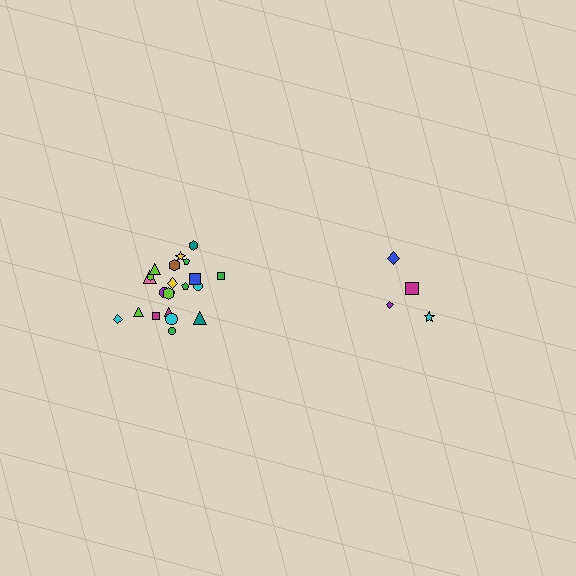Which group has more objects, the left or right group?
The left group.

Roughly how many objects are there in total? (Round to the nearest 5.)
Roughly 25 objects in total.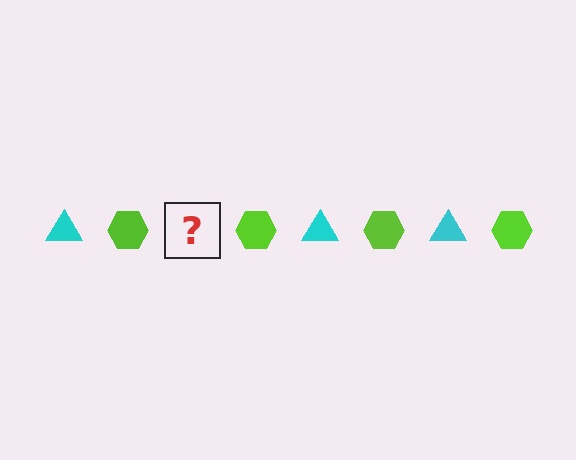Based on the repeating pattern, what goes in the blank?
The blank should be a cyan triangle.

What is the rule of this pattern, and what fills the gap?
The rule is that the pattern alternates between cyan triangle and lime hexagon. The gap should be filled with a cyan triangle.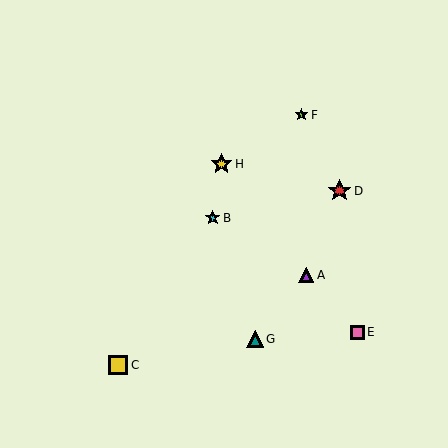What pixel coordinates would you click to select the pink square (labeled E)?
Click at (357, 332) to select the pink square E.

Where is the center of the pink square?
The center of the pink square is at (357, 332).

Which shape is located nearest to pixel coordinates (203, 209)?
The cyan star (labeled B) at (213, 218) is nearest to that location.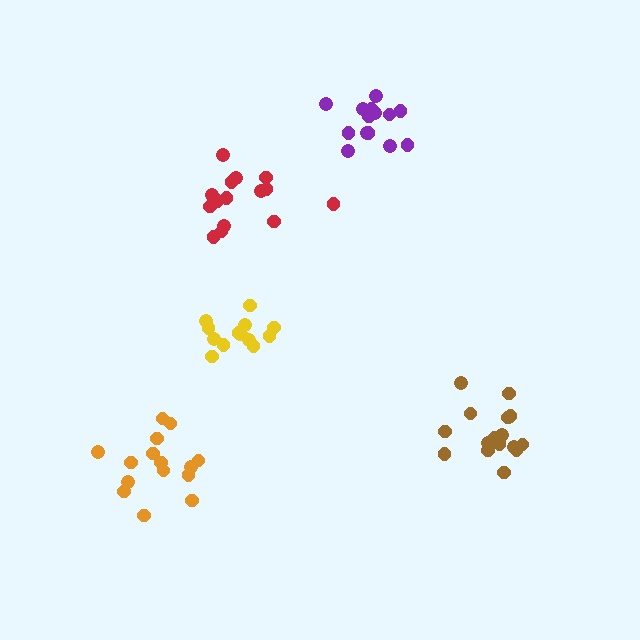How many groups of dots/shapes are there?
There are 5 groups.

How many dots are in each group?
Group 1: 15 dots, Group 2: 17 dots, Group 3: 15 dots, Group 4: 14 dots, Group 5: 13 dots (74 total).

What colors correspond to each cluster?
The clusters are colored: red, brown, orange, purple, yellow.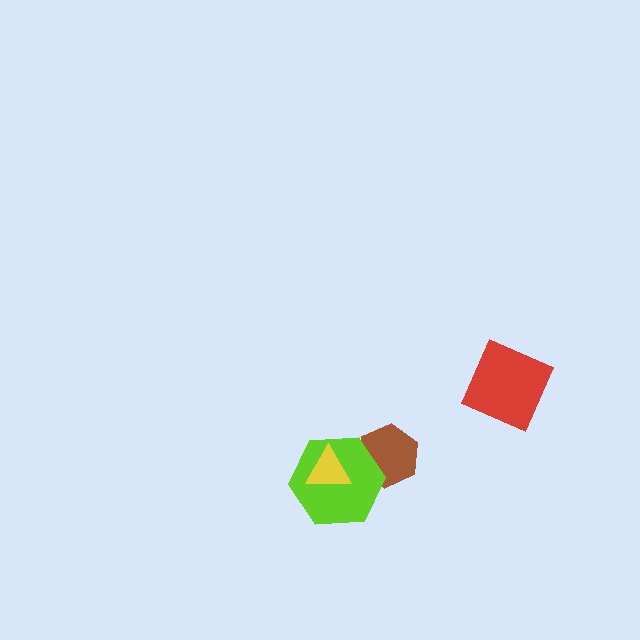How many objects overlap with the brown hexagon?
1 object overlaps with the brown hexagon.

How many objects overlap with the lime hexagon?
2 objects overlap with the lime hexagon.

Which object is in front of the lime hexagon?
The yellow triangle is in front of the lime hexagon.